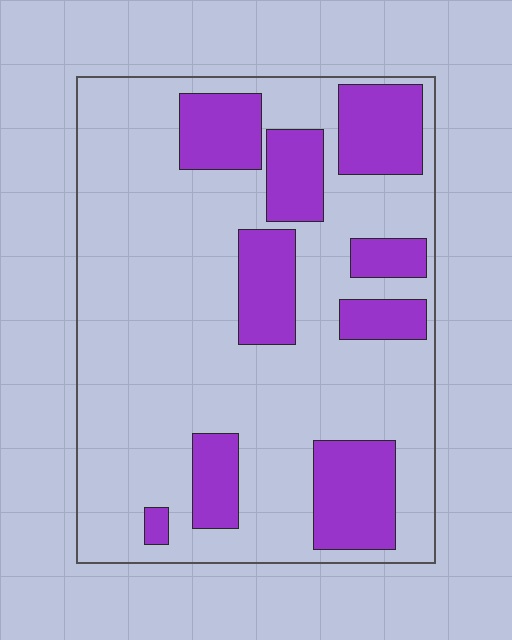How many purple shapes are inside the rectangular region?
9.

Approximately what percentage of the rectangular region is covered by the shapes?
Approximately 25%.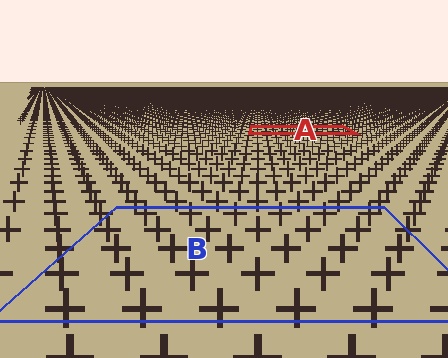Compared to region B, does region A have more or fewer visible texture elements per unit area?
Region A has more texture elements per unit area — they are packed more densely because it is farther away.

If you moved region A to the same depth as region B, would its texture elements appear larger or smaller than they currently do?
They would appear larger. At a closer depth, the same texture elements are projected at a bigger on-screen size.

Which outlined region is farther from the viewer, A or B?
Region A is farther from the viewer — the texture elements inside it appear smaller and more densely packed.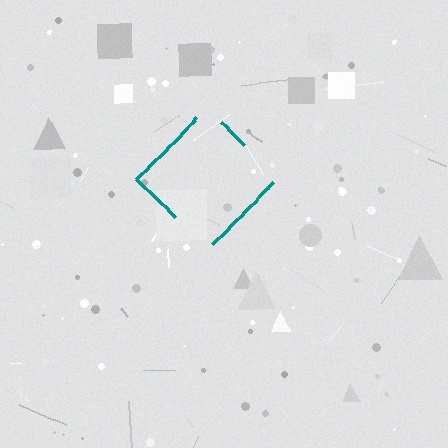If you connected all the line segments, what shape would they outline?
They would outline a diamond.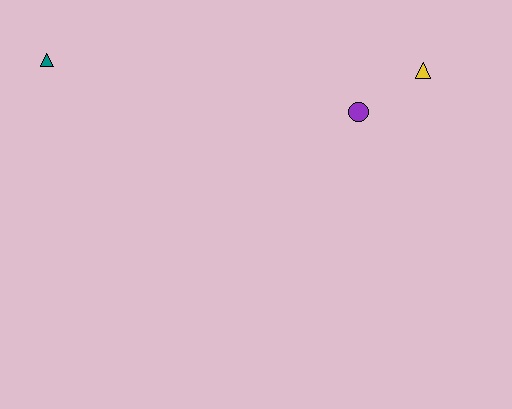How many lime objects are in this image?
There are no lime objects.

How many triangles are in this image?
There are 2 triangles.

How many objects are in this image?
There are 3 objects.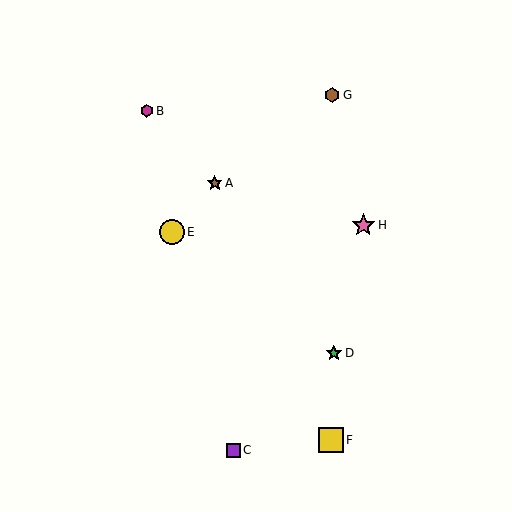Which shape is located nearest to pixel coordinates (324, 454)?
The yellow square (labeled F) at (331, 440) is nearest to that location.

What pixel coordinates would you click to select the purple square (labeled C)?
Click at (233, 450) to select the purple square C.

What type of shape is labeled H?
Shape H is a pink star.